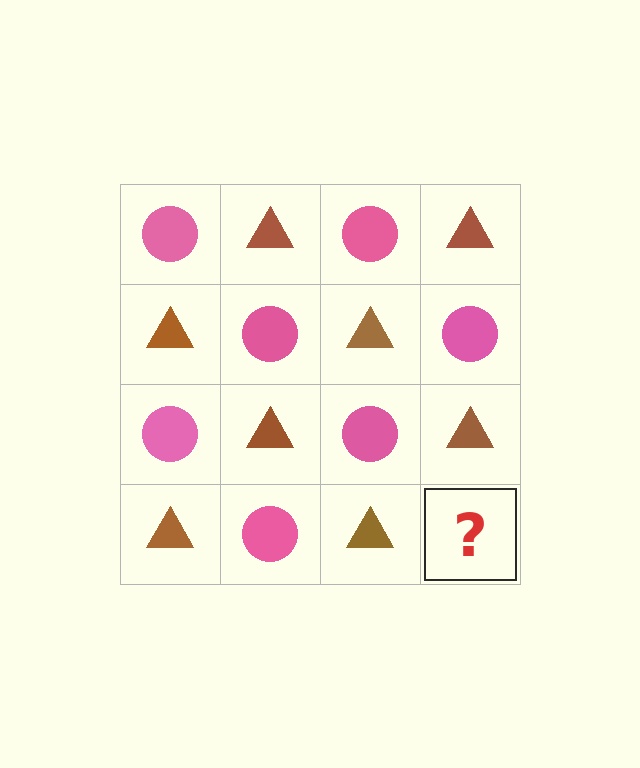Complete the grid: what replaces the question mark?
The question mark should be replaced with a pink circle.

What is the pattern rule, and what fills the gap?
The rule is that it alternates pink circle and brown triangle in a checkerboard pattern. The gap should be filled with a pink circle.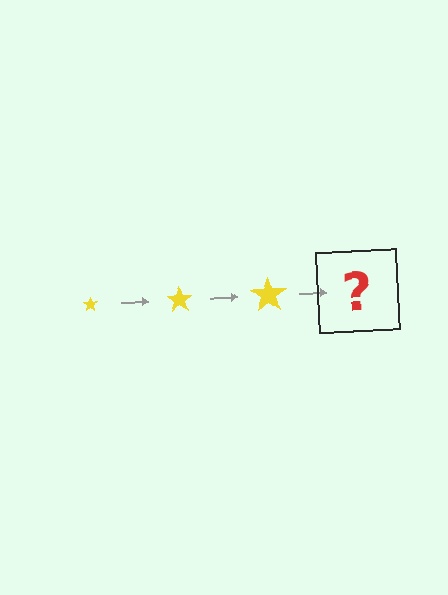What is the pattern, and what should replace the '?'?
The pattern is that the star gets progressively larger each step. The '?' should be a yellow star, larger than the previous one.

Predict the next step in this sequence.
The next step is a yellow star, larger than the previous one.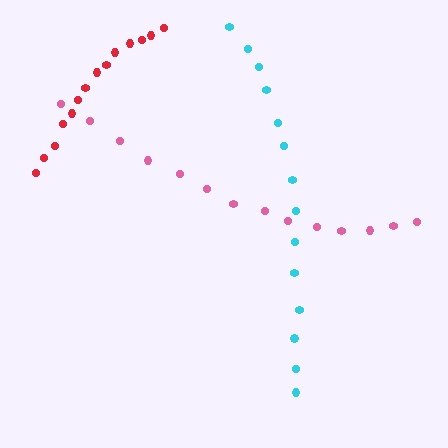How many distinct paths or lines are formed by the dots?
There are 3 distinct paths.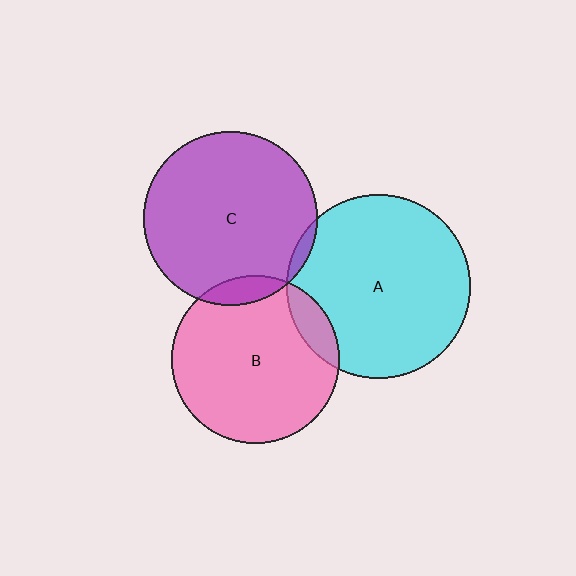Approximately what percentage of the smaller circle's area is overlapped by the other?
Approximately 10%.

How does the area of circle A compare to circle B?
Approximately 1.2 times.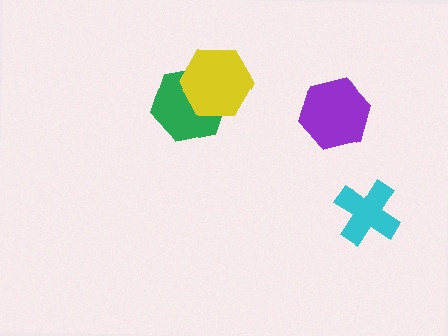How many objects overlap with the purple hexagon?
0 objects overlap with the purple hexagon.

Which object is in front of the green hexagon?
The yellow hexagon is in front of the green hexagon.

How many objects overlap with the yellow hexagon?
1 object overlaps with the yellow hexagon.